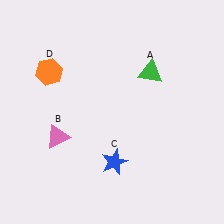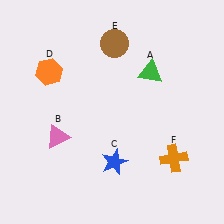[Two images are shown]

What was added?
A brown circle (E), an orange cross (F) were added in Image 2.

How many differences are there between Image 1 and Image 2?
There are 2 differences between the two images.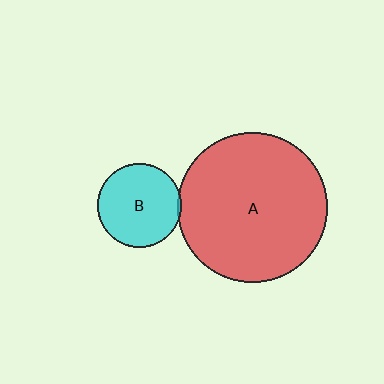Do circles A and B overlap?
Yes.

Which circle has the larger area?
Circle A (red).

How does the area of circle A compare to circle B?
Approximately 3.2 times.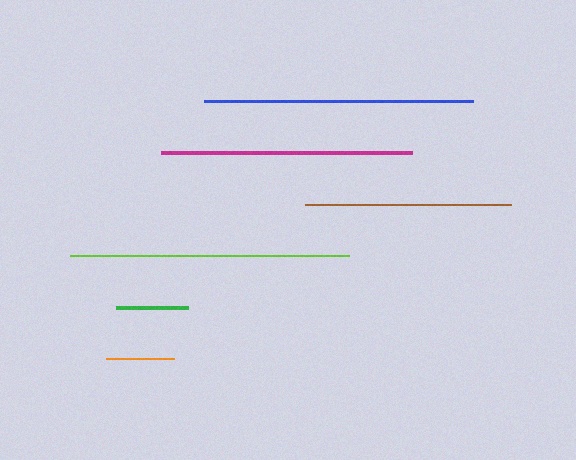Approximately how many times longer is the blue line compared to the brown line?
The blue line is approximately 1.3 times the length of the brown line.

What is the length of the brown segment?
The brown segment is approximately 206 pixels long.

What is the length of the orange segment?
The orange segment is approximately 68 pixels long.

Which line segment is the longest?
The lime line is the longest at approximately 278 pixels.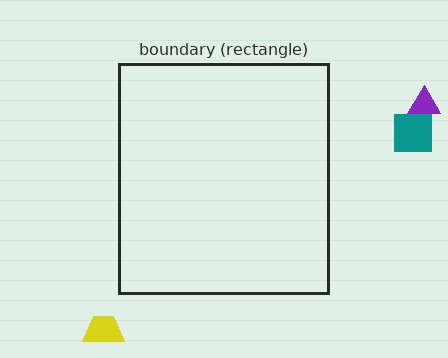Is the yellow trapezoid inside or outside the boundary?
Outside.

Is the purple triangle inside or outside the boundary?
Outside.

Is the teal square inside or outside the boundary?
Outside.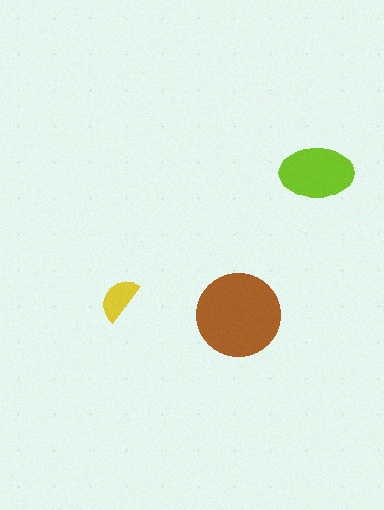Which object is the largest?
The brown circle.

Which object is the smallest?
The yellow semicircle.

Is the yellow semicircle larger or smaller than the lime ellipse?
Smaller.